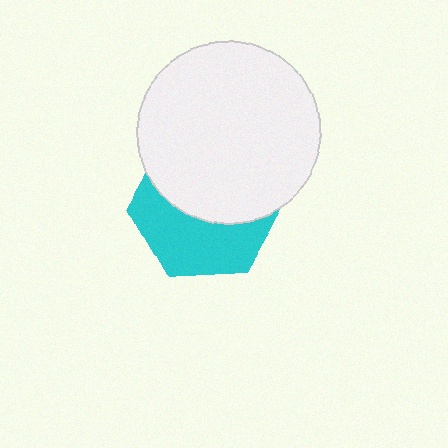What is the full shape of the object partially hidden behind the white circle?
The partially hidden object is a cyan hexagon.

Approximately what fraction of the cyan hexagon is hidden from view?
Roughly 54% of the cyan hexagon is hidden behind the white circle.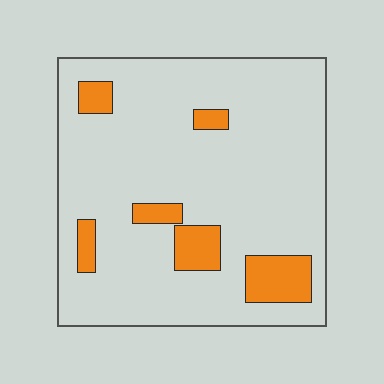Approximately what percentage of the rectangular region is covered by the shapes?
Approximately 15%.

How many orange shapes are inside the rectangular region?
6.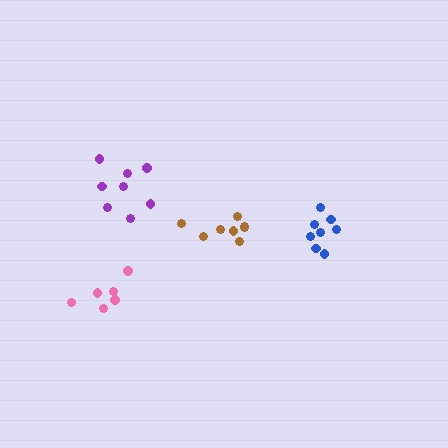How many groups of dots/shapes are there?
There are 4 groups.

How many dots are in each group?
Group 1: 8 dots, Group 2: 8 dots, Group 3: 6 dots, Group 4: 8 dots (30 total).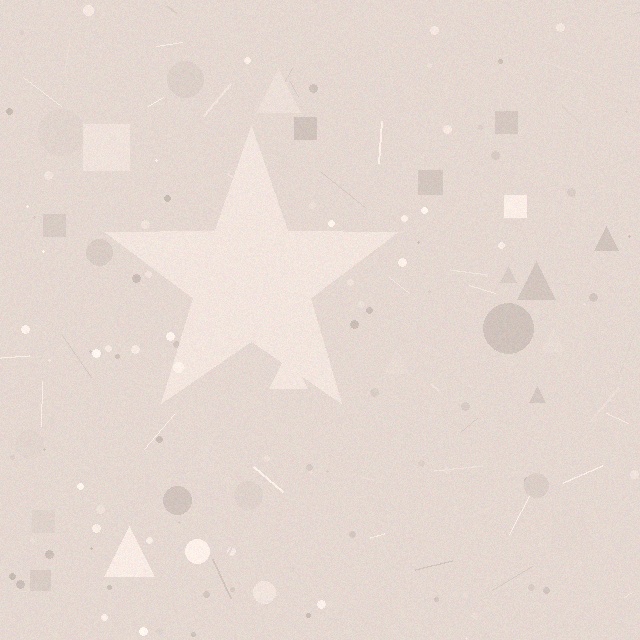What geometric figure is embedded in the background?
A star is embedded in the background.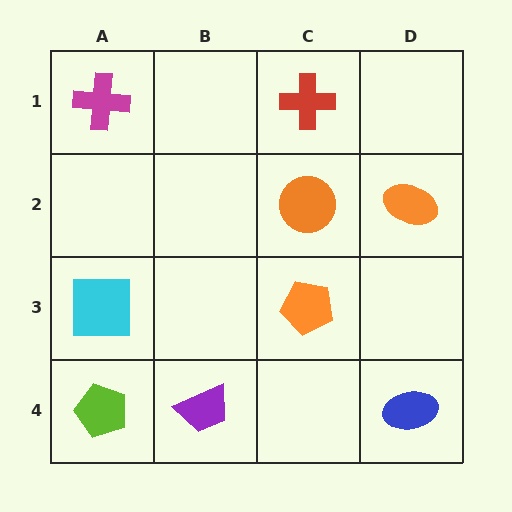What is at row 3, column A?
A cyan square.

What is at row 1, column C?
A red cross.